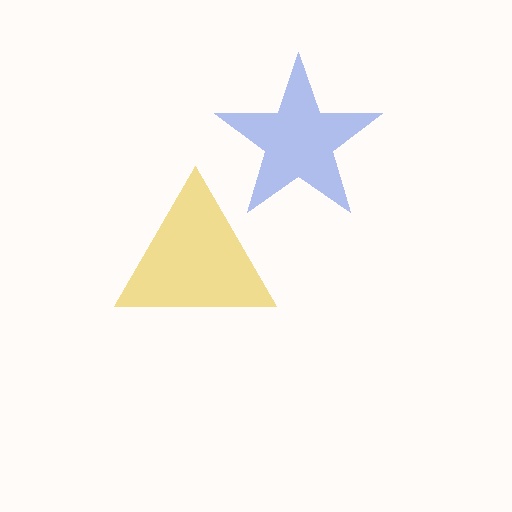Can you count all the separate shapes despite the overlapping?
Yes, there are 2 separate shapes.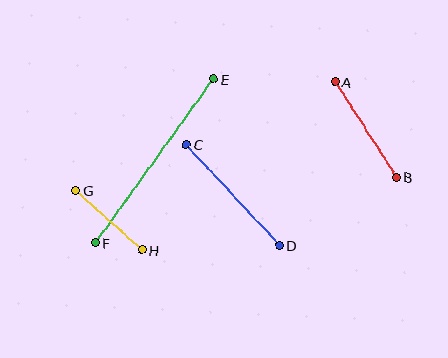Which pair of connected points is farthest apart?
Points E and F are farthest apart.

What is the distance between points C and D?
The distance is approximately 138 pixels.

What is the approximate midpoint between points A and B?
The midpoint is at approximately (366, 129) pixels.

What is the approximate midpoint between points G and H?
The midpoint is at approximately (109, 220) pixels.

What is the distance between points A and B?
The distance is approximately 114 pixels.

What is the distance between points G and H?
The distance is approximately 89 pixels.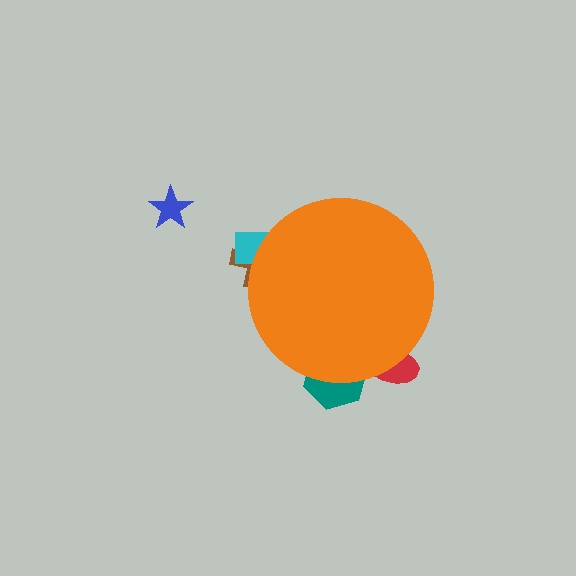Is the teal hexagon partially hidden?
Yes, the teal hexagon is partially hidden behind the orange circle.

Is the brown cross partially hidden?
Yes, the brown cross is partially hidden behind the orange circle.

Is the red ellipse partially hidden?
Yes, the red ellipse is partially hidden behind the orange circle.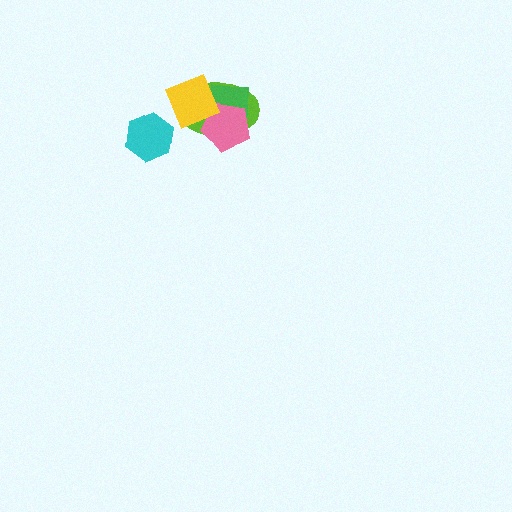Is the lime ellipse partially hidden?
Yes, it is partially covered by another shape.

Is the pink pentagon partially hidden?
Yes, it is partially covered by another shape.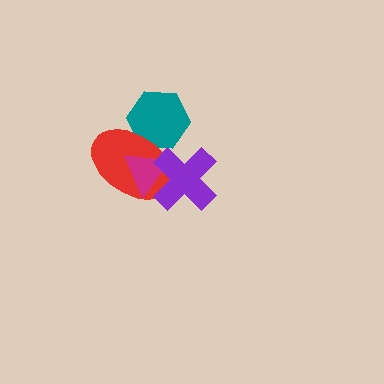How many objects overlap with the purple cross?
2 objects overlap with the purple cross.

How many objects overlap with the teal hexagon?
2 objects overlap with the teal hexagon.